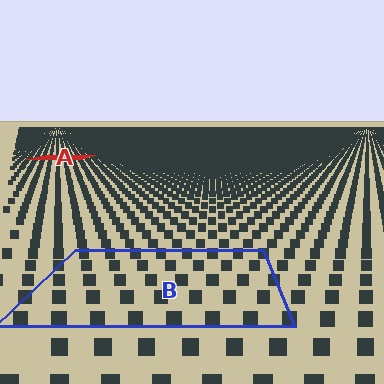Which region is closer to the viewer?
Region B is closer. The texture elements there are larger and more spread out.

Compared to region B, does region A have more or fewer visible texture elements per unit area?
Region A has more texture elements per unit area — they are packed more densely because it is farther away.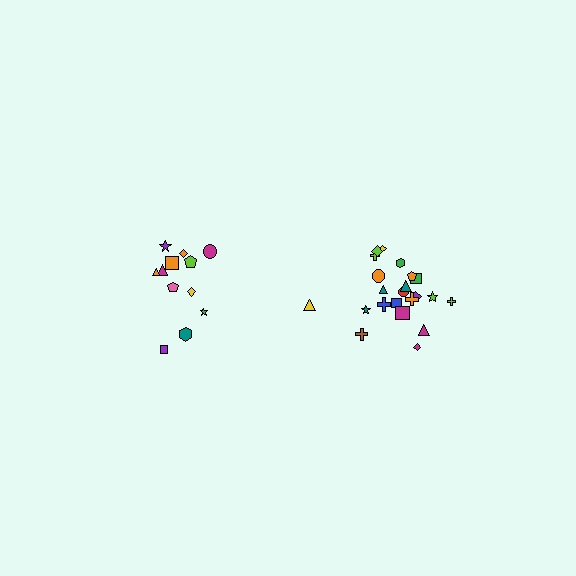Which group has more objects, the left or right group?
The right group.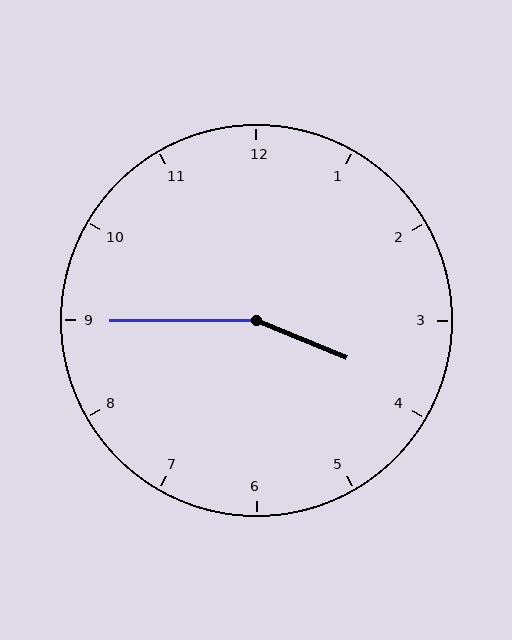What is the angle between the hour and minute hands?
Approximately 158 degrees.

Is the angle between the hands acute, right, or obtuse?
It is obtuse.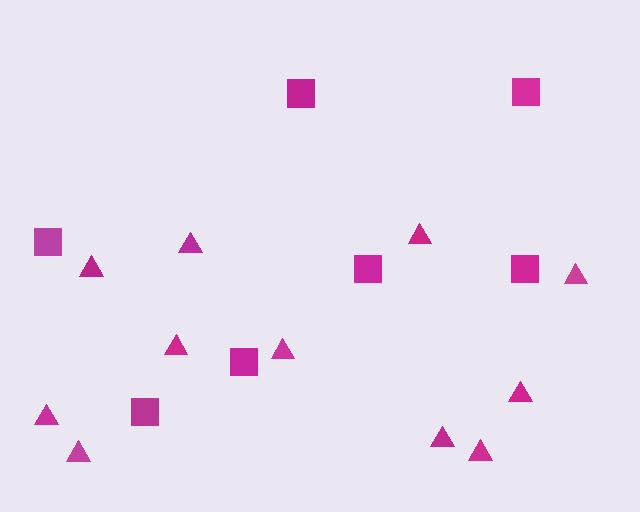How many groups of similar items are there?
There are 2 groups: one group of squares (7) and one group of triangles (11).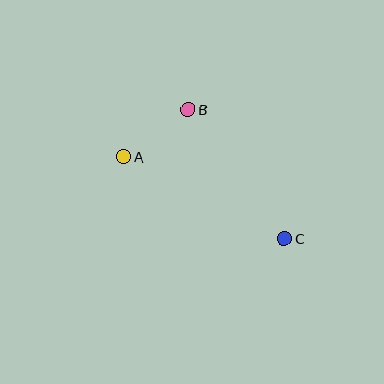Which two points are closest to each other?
Points A and B are closest to each other.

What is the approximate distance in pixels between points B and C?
The distance between B and C is approximately 161 pixels.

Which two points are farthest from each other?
Points A and C are farthest from each other.